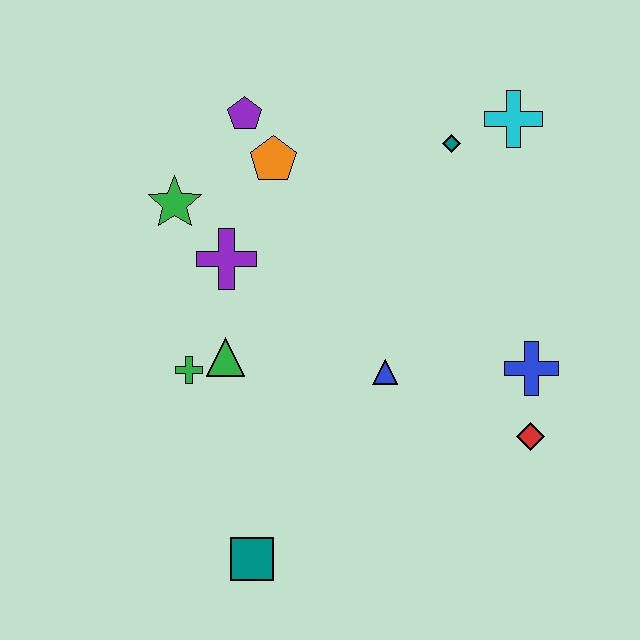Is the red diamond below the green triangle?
Yes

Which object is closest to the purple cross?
The green star is closest to the purple cross.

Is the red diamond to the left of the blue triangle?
No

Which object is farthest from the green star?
The red diamond is farthest from the green star.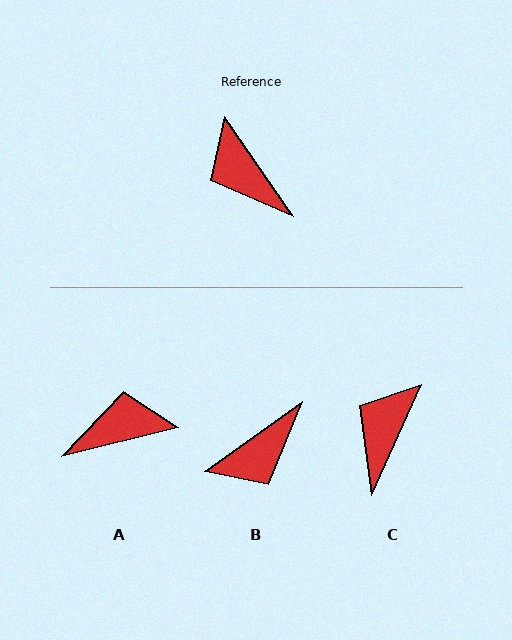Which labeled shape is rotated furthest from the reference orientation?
A, about 110 degrees away.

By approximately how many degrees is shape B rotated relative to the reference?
Approximately 91 degrees counter-clockwise.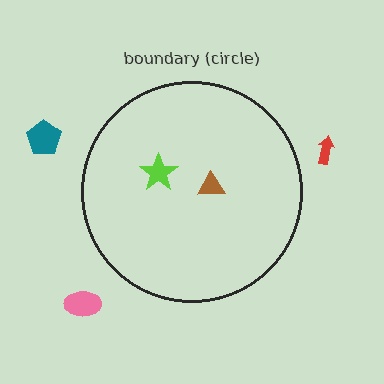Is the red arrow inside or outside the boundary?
Outside.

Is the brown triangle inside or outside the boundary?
Inside.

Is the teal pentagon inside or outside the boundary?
Outside.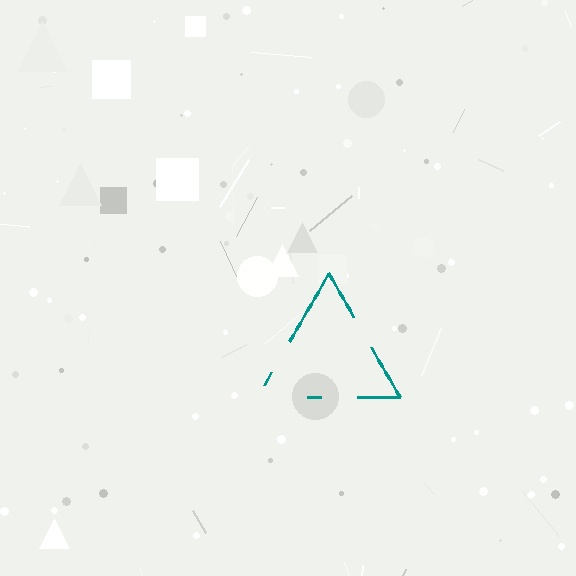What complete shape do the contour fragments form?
The contour fragments form a triangle.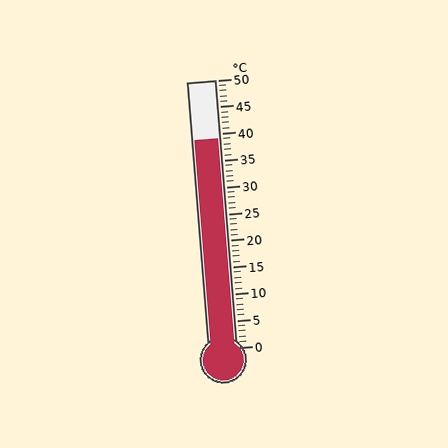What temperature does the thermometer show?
The thermometer shows approximately 39°C.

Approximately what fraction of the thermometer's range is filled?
The thermometer is filled to approximately 80% of its range.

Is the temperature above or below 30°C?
The temperature is above 30°C.